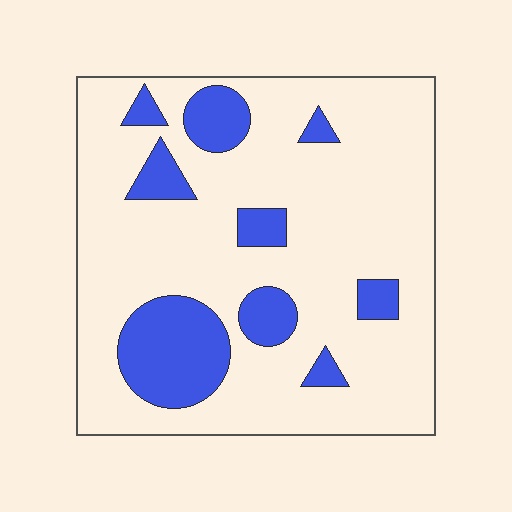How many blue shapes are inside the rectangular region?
9.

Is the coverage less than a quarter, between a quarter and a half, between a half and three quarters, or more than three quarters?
Less than a quarter.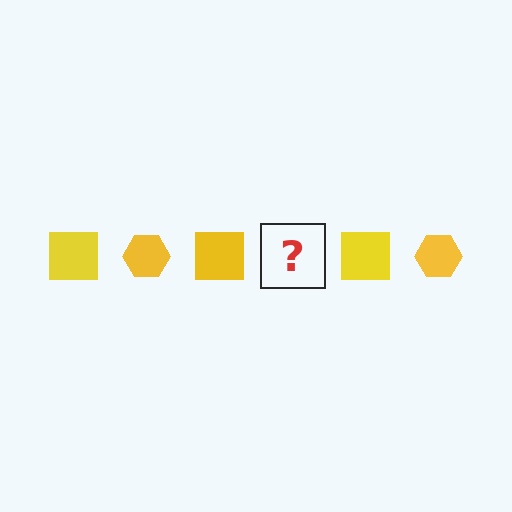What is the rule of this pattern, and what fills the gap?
The rule is that the pattern cycles through square, hexagon shapes in yellow. The gap should be filled with a yellow hexagon.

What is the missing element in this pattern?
The missing element is a yellow hexagon.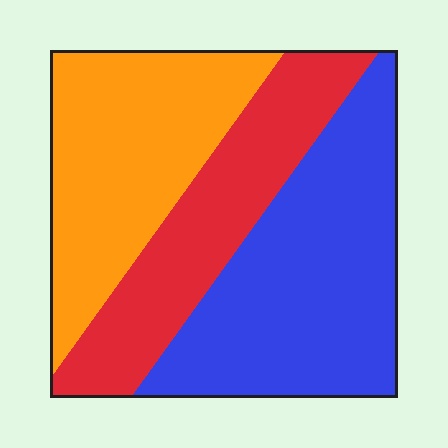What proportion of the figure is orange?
Orange takes up about one third (1/3) of the figure.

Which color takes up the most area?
Blue, at roughly 40%.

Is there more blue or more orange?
Blue.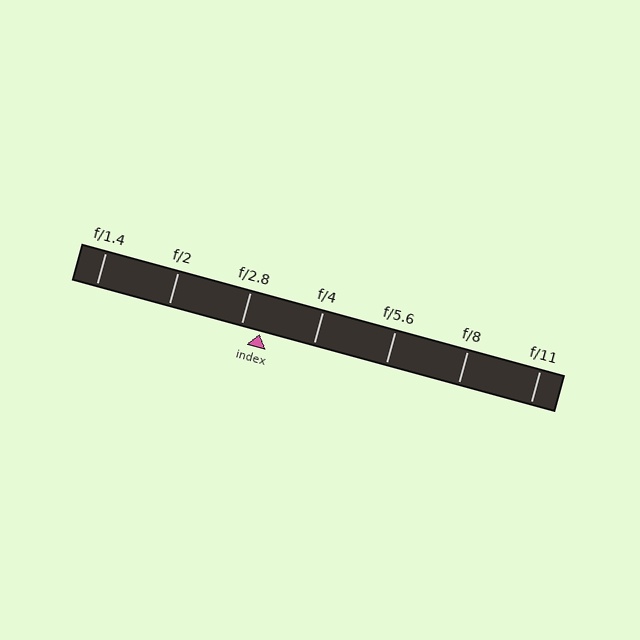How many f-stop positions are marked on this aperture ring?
There are 7 f-stop positions marked.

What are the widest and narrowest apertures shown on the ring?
The widest aperture shown is f/1.4 and the narrowest is f/11.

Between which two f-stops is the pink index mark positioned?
The index mark is between f/2.8 and f/4.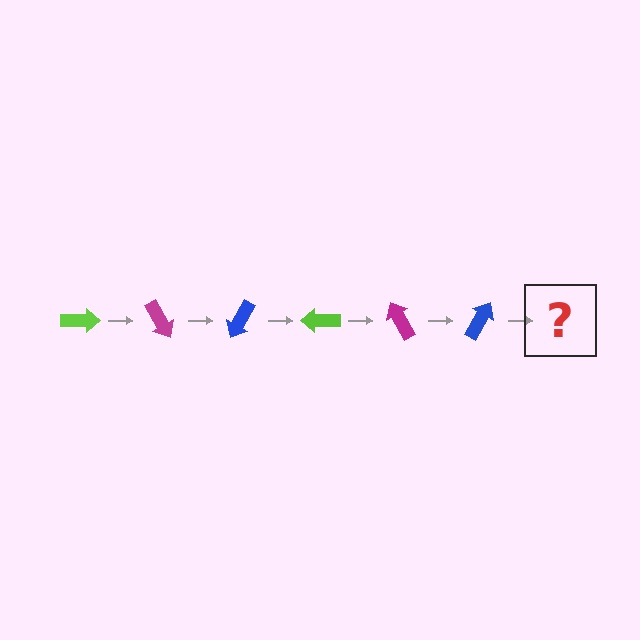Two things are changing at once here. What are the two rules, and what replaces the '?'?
The two rules are that it rotates 60 degrees each step and the color cycles through lime, magenta, and blue. The '?' should be a lime arrow, rotated 360 degrees from the start.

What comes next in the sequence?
The next element should be a lime arrow, rotated 360 degrees from the start.